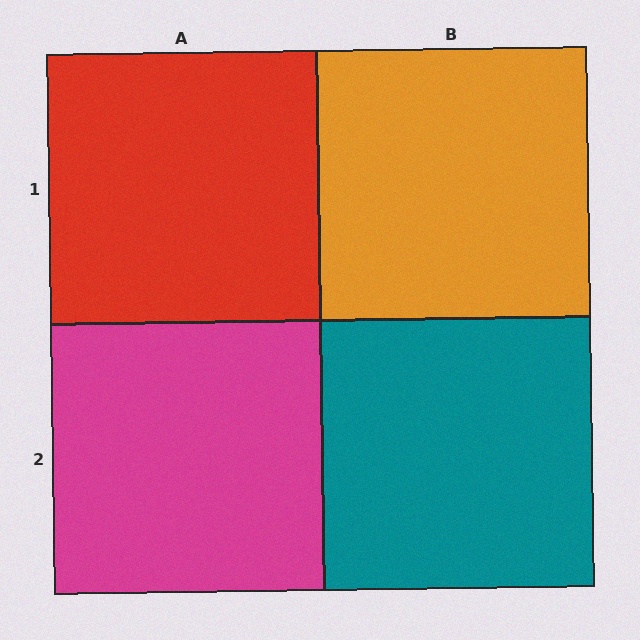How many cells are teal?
1 cell is teal.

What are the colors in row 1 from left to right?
Red, orange.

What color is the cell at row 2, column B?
Teal.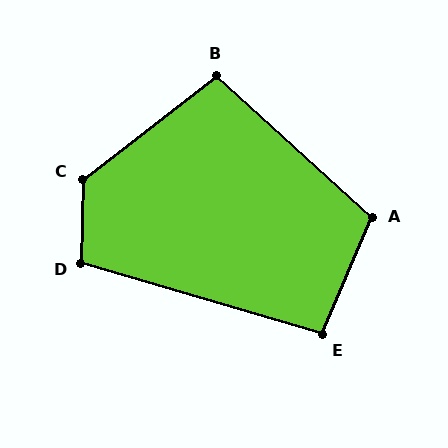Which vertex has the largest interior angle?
C, at approximately 129 degrees.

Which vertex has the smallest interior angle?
E, at approximately 97 degrees.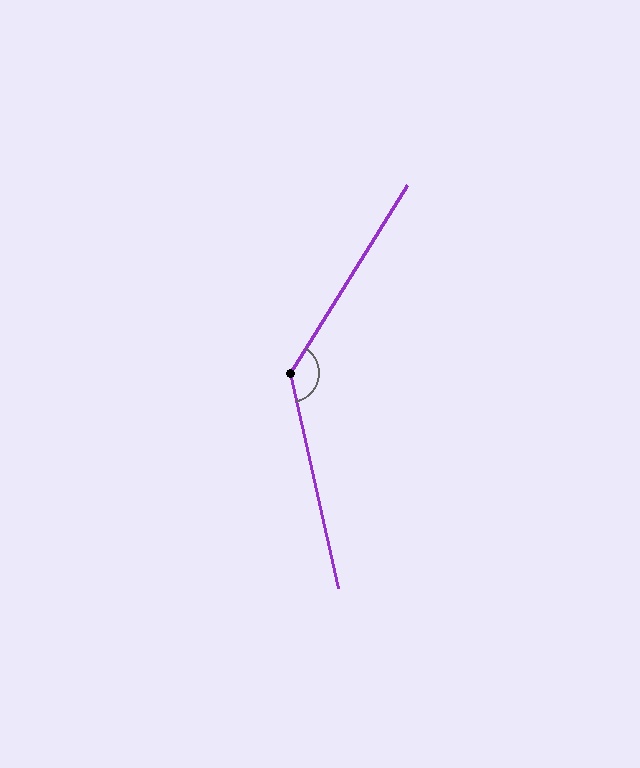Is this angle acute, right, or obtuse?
It is obtuse.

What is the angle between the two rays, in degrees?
Approximately 135 degrees.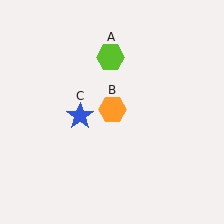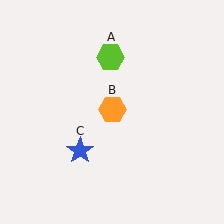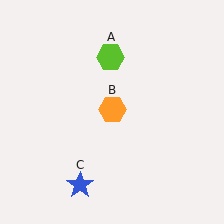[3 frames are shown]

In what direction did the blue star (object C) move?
The blue star (object C) moved down.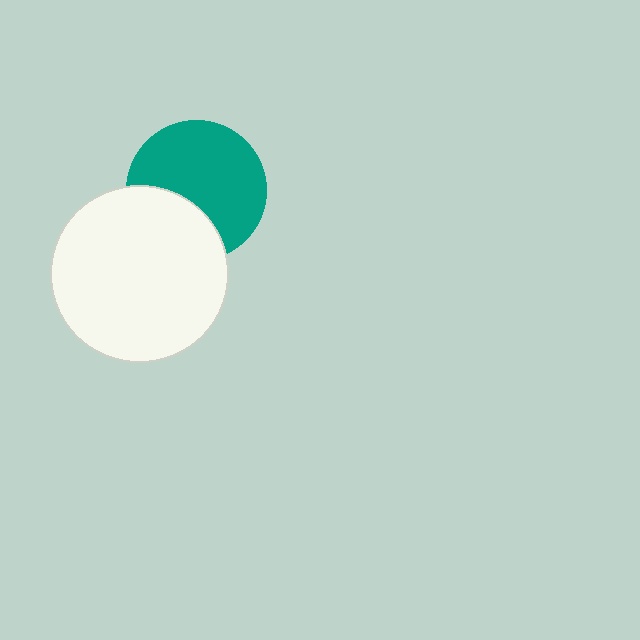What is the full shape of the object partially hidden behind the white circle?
The partially hidden object is a teal circle.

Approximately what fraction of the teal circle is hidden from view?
Roughly 32% of the teal circle is hidden behind the white circle.